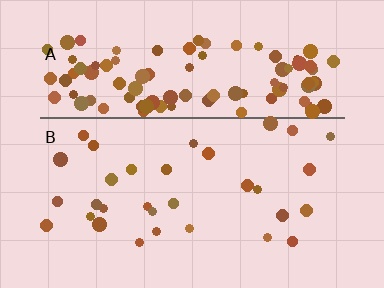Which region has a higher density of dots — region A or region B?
A (the top).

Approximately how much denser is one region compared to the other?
Approximately 3.7× — region A over region B.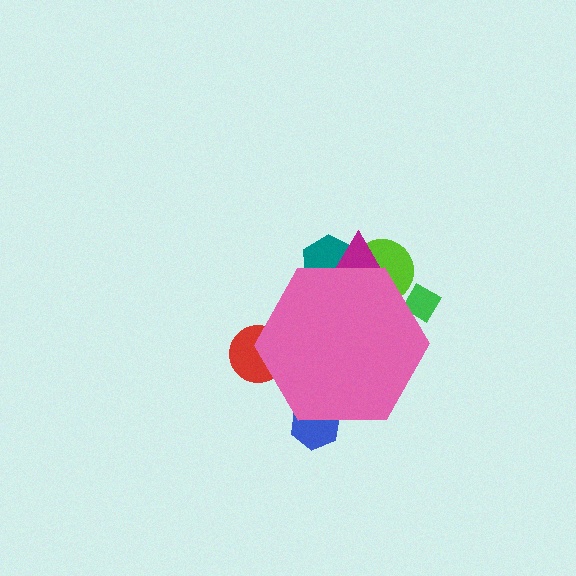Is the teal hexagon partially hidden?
Yes, the teal hexagon is partially hidden behind the pink hexagon.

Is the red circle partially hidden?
Yes, the red circle is partially hidden behind the pink hexagon.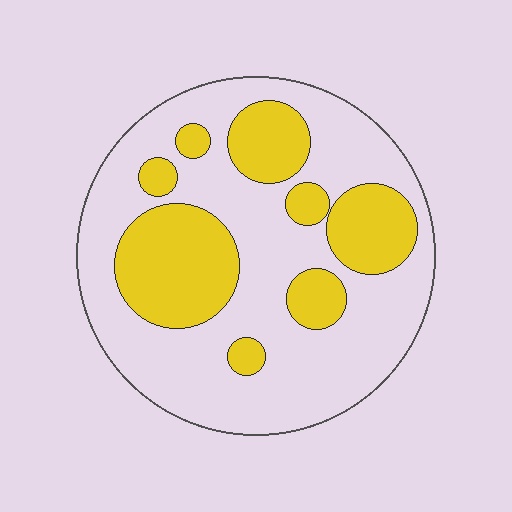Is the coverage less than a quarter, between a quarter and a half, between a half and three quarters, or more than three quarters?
Between a quarter and a half.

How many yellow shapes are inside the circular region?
8.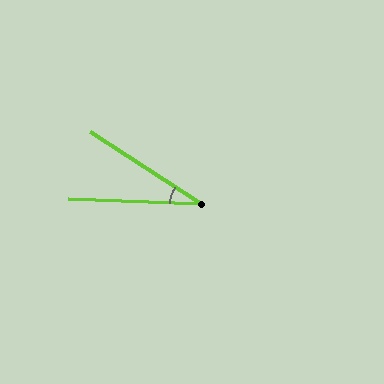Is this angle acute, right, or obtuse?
It is acute.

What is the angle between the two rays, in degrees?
Approximately 31 degrees.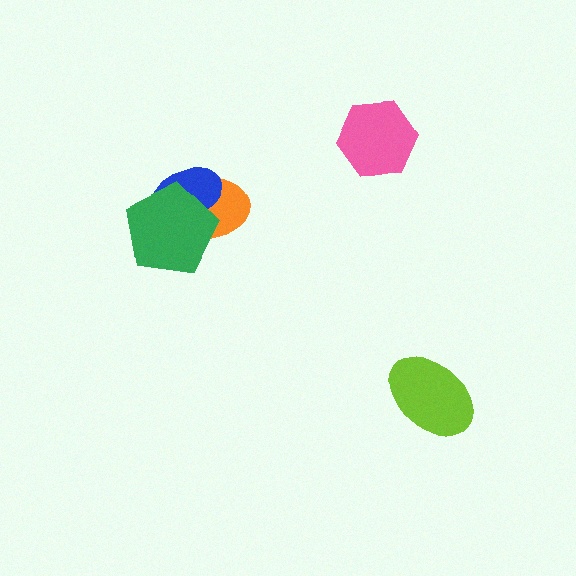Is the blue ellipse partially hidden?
Yes, it is partially covered by another shape.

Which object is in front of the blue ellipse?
The green pentagon is in front of the blue ellipse.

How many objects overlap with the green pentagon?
2 objects overlap with the green pentagon.